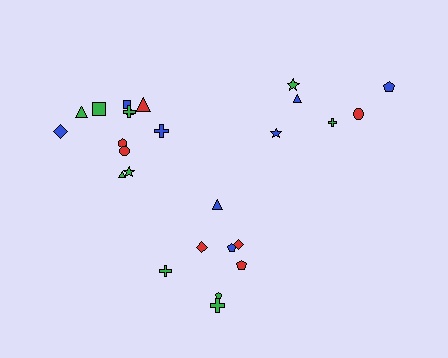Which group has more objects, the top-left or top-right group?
The top-left group.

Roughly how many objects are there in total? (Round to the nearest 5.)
Roughly 25 objects in total.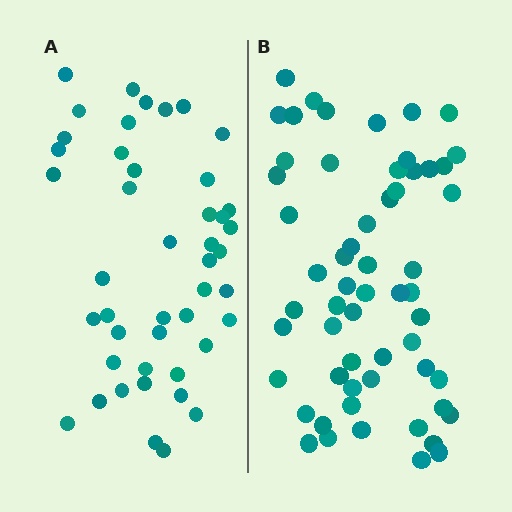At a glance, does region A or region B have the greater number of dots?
Region B (the right region) has more dots.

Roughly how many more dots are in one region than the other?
Region B has approximately 15 more dots than region A.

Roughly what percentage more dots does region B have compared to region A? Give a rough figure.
About 30% more.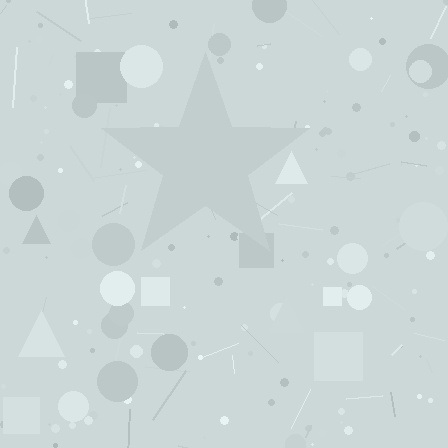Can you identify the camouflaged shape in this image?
The camouflaged shape is a star.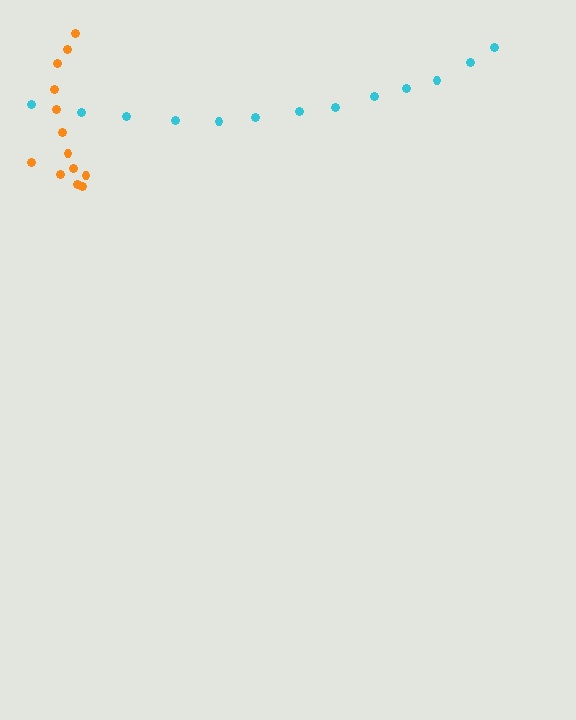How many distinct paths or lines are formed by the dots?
There are 2 distinct paths.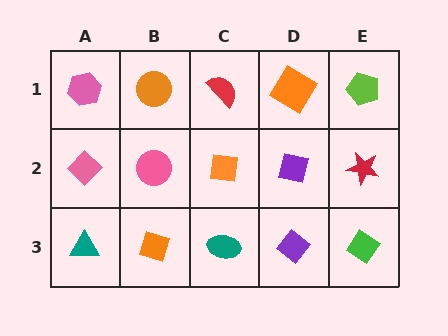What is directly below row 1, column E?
A red star.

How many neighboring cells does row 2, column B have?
4.